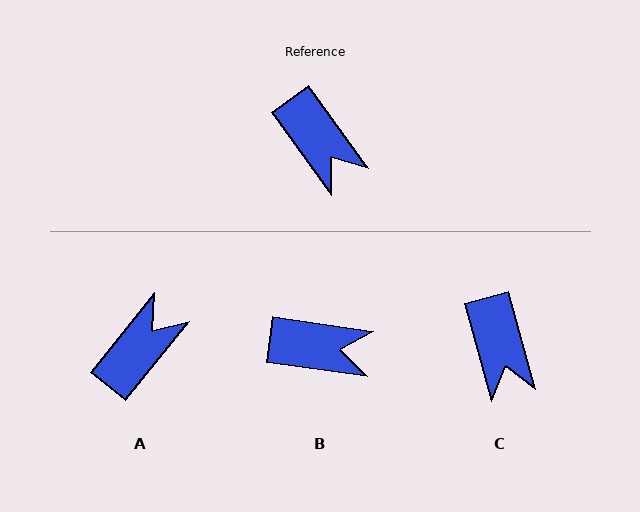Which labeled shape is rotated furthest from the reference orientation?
A, about 105 degrees away.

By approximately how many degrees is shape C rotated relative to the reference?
Approximately 21 degrees clockwise.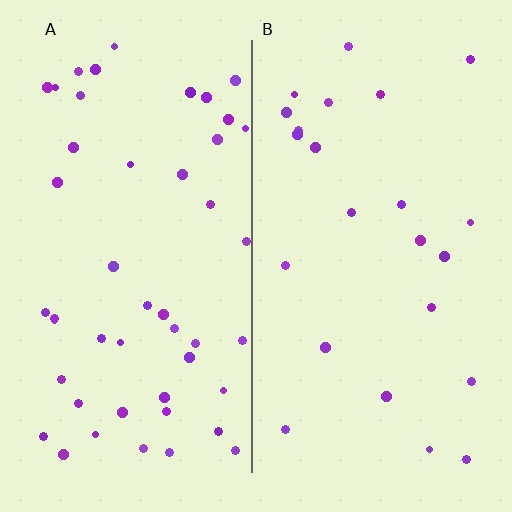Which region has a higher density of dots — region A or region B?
A (the left).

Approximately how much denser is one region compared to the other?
Approximately 2.0× — region A over region B.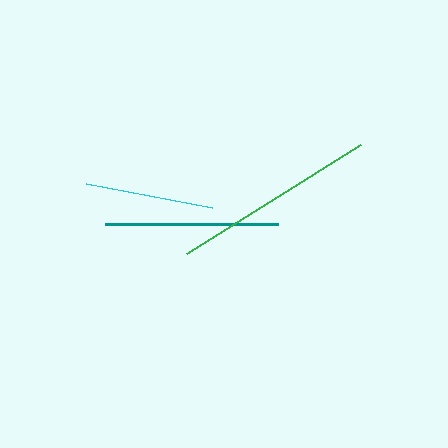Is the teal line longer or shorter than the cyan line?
The teal line is longer than the cyan line.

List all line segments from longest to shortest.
From longest to shortest: green, teal, cyan.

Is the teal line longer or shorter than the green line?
The green line is longer than the teal line.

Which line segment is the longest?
The green line is the longest at approximately 205 pixels.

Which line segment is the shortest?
The cyan line is the shortest at approximately 128 pixels.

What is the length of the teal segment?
The teal segment is approximately 173 pixels long.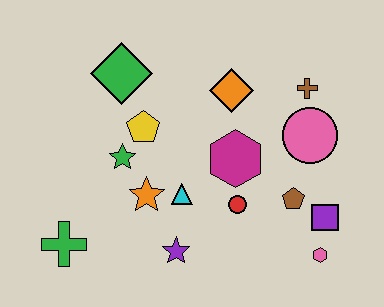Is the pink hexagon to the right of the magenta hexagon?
Yes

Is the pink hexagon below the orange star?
Yes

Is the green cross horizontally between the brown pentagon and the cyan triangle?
No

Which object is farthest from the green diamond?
The pink hexagon is farthest from the green diamond.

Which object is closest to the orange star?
The cyan triangle is closest to the orange star.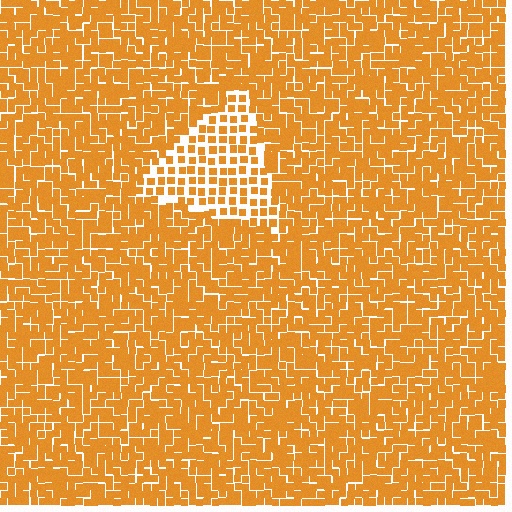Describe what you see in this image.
The image contains small orange elements arranged at two different densities. A triangle-shaped region is visible where the elements are less densely packed than the surrounding area.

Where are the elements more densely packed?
The elements are more densely packed outside the triangle boundary.